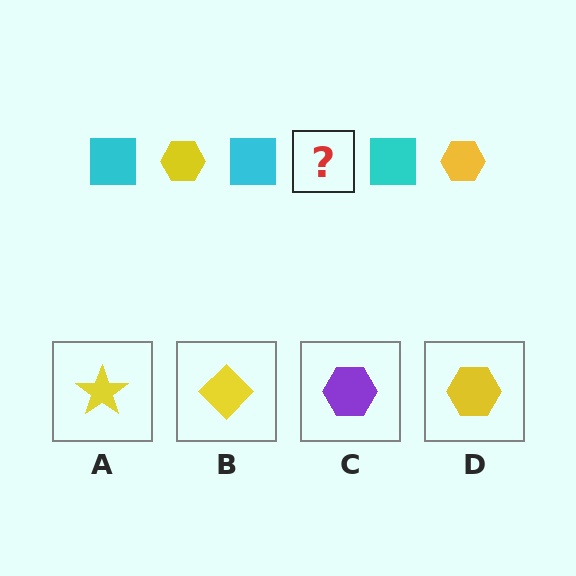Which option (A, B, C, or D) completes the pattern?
D.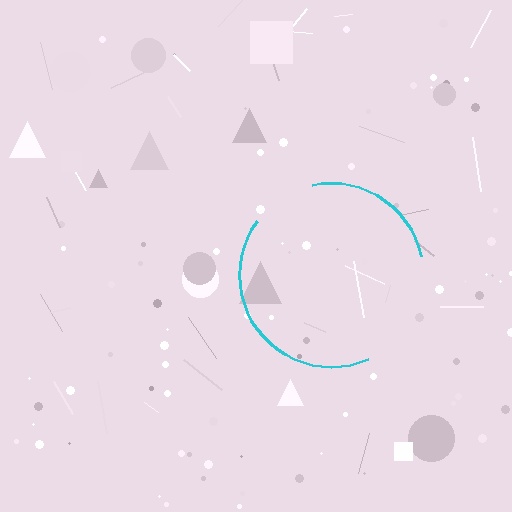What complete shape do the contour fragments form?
The contour fragments form a circle.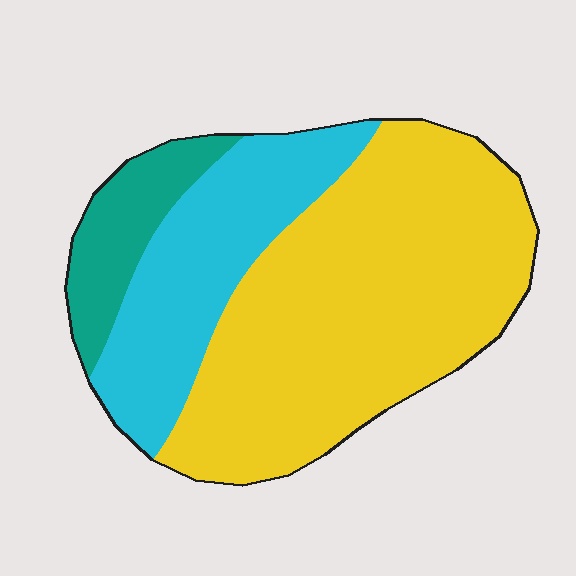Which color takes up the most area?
Yellow, at roughly 60%.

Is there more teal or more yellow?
Yellow.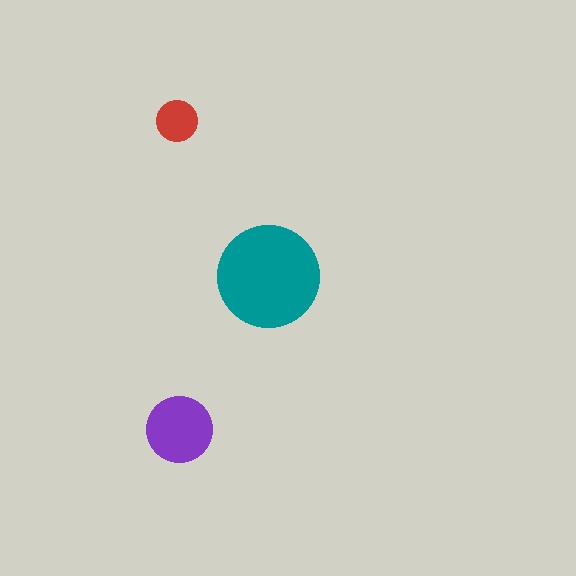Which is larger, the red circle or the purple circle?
The purple one.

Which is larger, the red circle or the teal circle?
The teal one.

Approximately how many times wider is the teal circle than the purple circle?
About 1.5 times wider.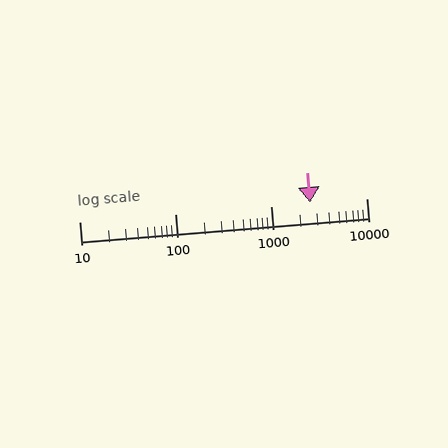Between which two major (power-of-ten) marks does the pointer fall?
The pointer is between 1000 and 10000.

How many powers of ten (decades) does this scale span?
The scale spans 3 decades, from 10 to 10000.